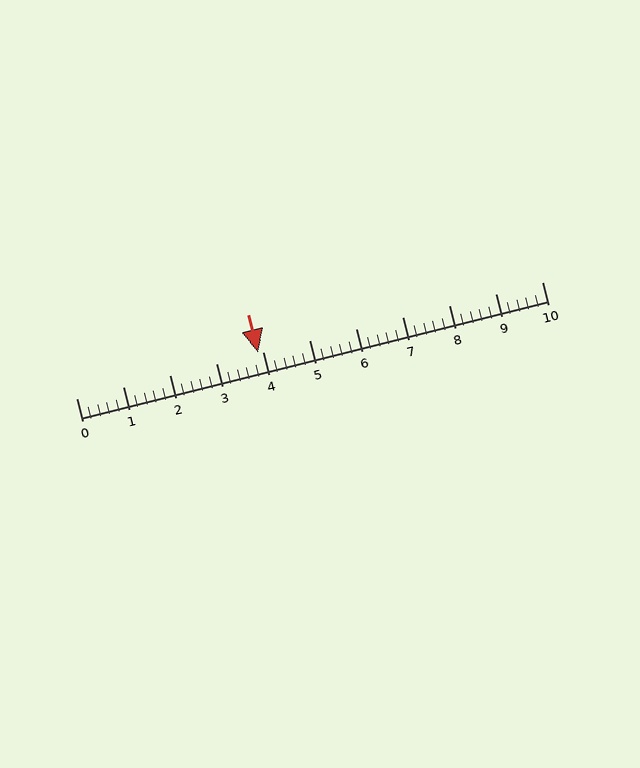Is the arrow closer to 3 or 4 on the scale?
The arrow is closer to 4.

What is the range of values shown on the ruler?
The ruler shows values from 0 to 10.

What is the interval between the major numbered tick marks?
The major tick marks are spaced 1 units apart.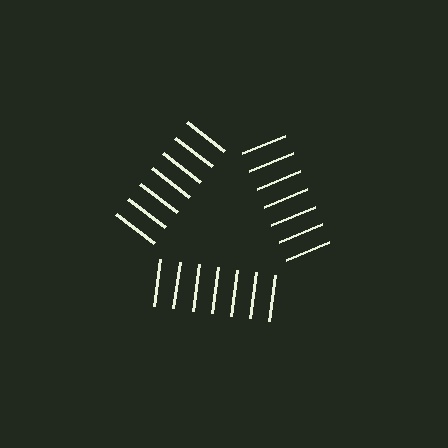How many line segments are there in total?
21 — 7 along each of the 3 edges.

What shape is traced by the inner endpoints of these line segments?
An illusory triangle — the line segments terminate on its edges but no continuous stroke is drawn.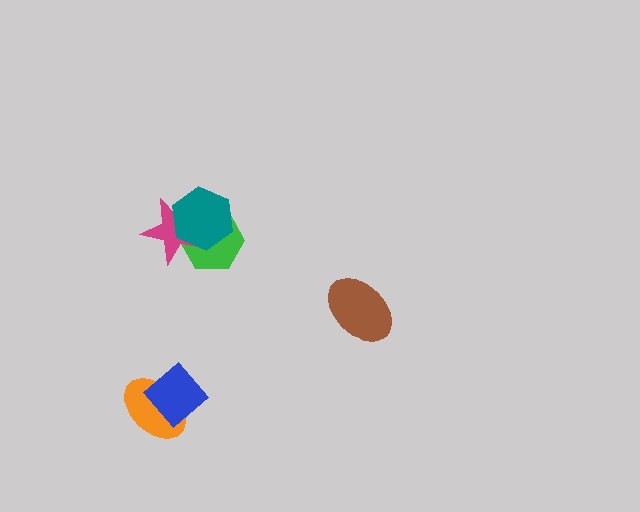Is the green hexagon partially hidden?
Yes, it is partially covered by another shape.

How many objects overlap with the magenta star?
2 objects overlap with the magenta star.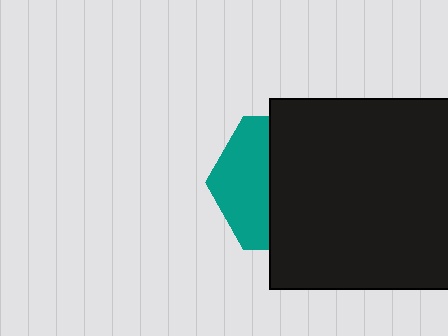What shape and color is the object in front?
The object in front is a black square.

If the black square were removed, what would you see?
You would see the complete teal hexagon.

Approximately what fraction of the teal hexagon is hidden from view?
Roughly 61% of the teal hexagon is hidden behind the black square.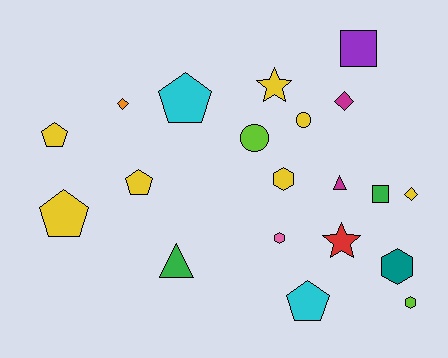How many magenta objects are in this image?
There are 2 magenta objects.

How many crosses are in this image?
There are no crosses.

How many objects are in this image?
There are 20 objects.